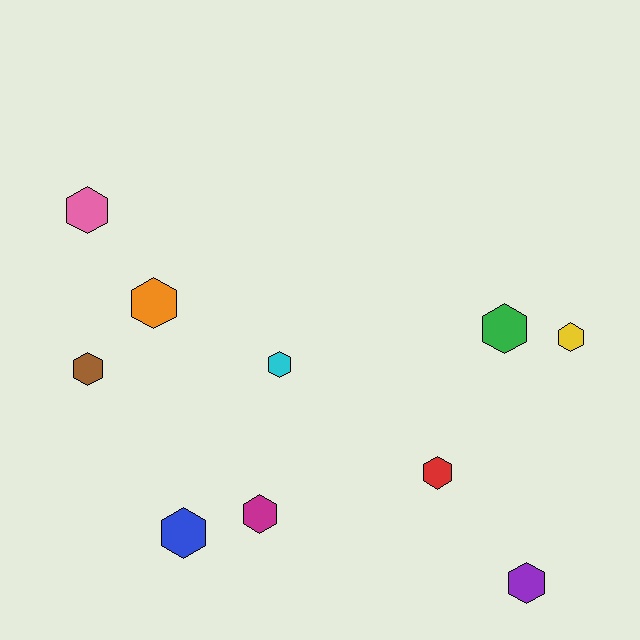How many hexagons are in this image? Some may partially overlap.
There are 10 hexagons.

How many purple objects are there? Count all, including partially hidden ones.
There is 1 purple object.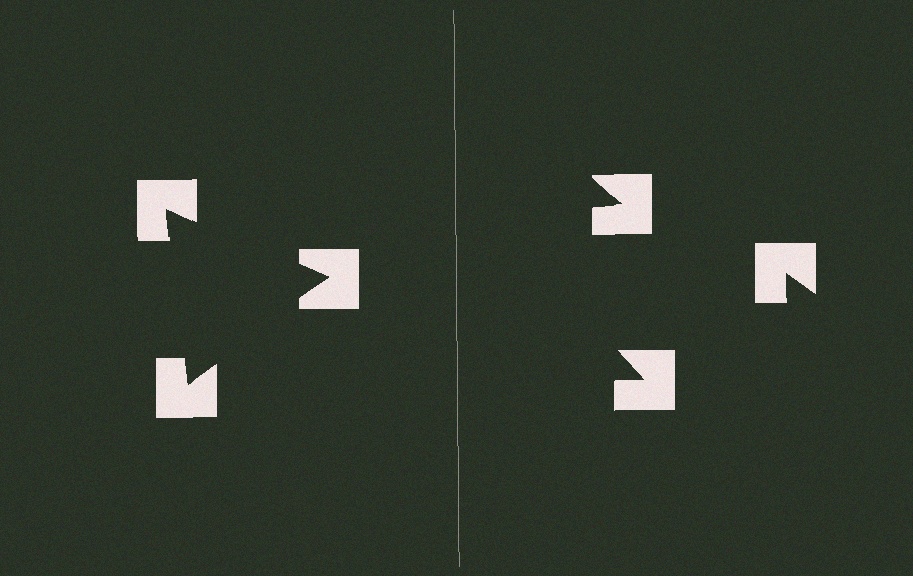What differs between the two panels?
The notched squares are positioned identically on both sides; only the wedge orientations differ. On the left they align to a triangle; on the right they are misaligned.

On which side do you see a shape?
An illusory triangle appears on the left side. On the right side the wedge cuts are rotated, so no coherent shape forms.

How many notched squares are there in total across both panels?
6 — 3 on each side.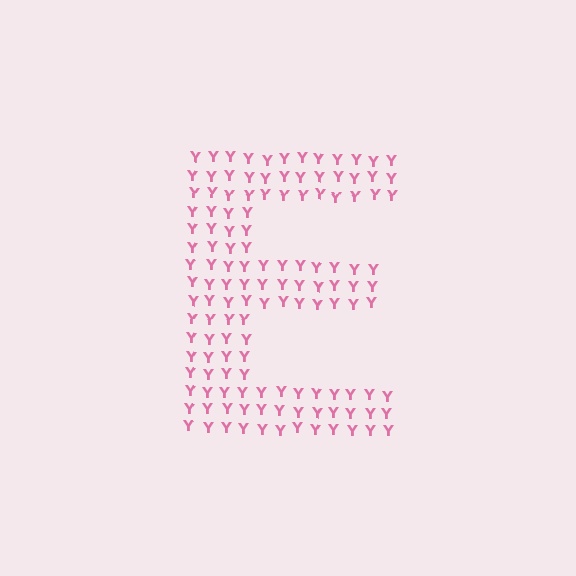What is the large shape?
The large shape is the letter E.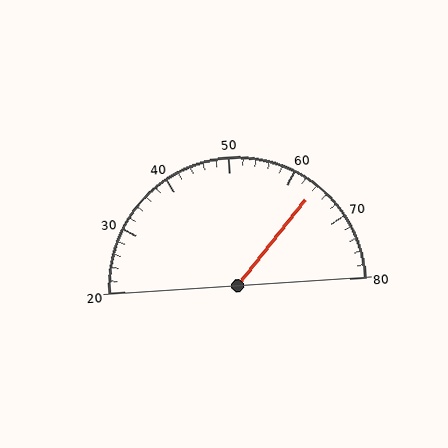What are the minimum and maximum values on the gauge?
The gauge ranges from 20 to 80.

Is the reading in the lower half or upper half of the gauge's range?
The reading is in the upper half of the range (20 to 80).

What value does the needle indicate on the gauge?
The needle indicates approximately 64.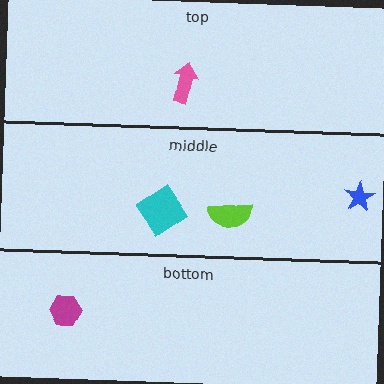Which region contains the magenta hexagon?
The bottom region.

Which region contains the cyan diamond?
The middle region.